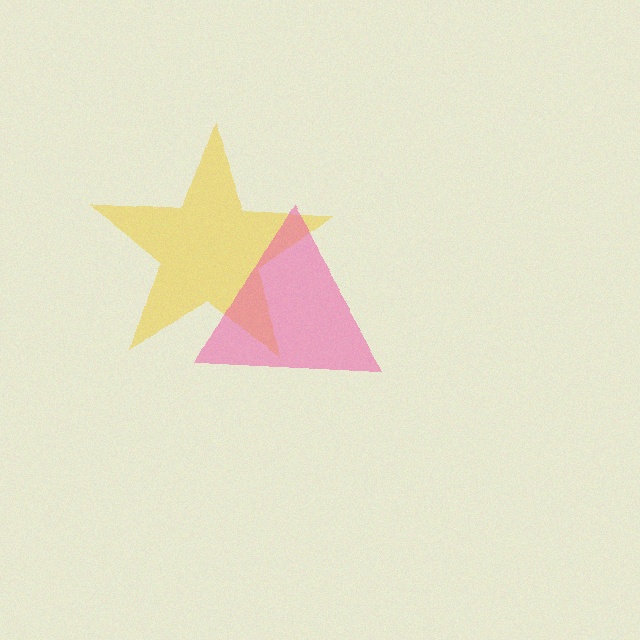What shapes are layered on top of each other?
The layered shapes are: a yellow star, a pink triangle.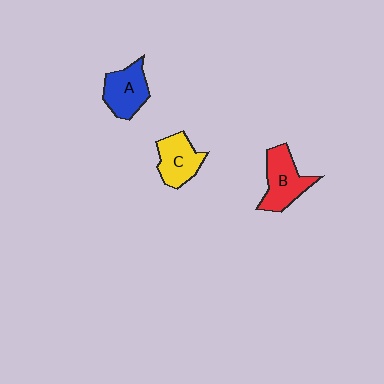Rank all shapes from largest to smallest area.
From largest to smallest: B (red), A (blue), C (yellow).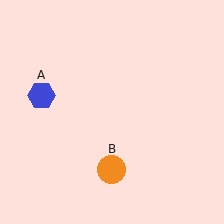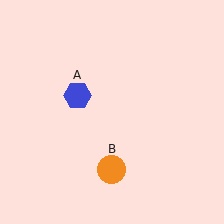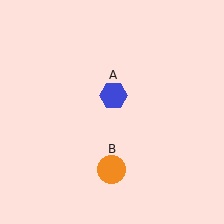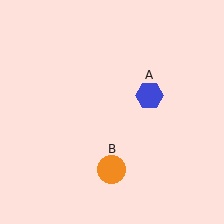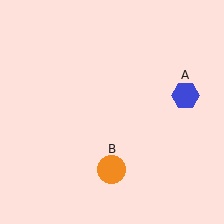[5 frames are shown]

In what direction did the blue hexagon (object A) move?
The blue hexagon (object A) moved right.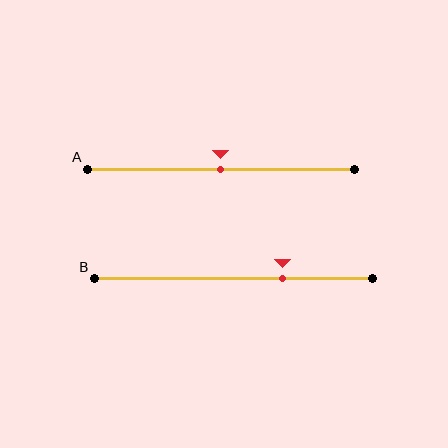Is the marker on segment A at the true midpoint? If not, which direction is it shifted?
Yes, the marker on segment A is at the true midpoint.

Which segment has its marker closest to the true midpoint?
Segment A has its marker closest to the true midpoint.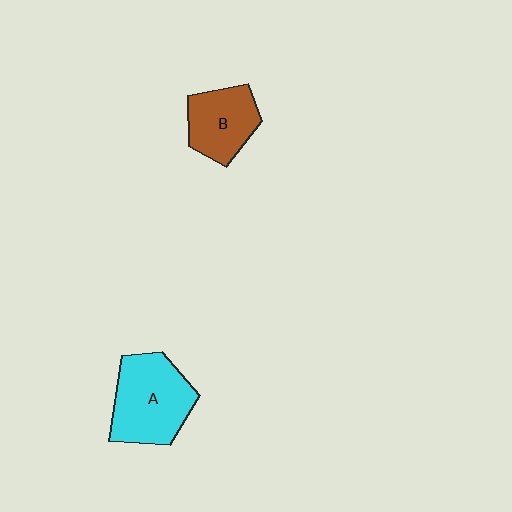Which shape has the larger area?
Shape A (cyan).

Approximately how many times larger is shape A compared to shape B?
Approximately 1.4 times.